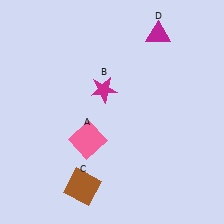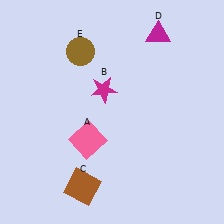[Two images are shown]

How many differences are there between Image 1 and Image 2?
There is 1 difference between the two images.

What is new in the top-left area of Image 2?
A brown circle (E) was added in the top-left area of Image 2.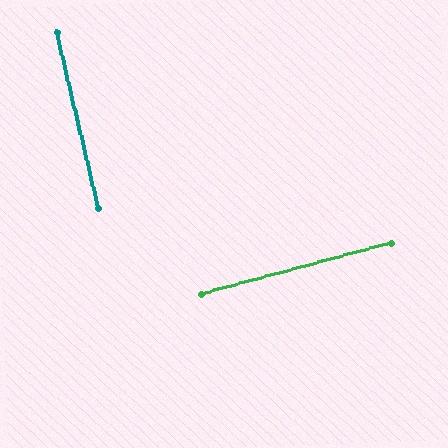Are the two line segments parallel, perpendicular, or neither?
Perpendicular — they meet at approximately 89°.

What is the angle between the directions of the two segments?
Approximately 89 degrees.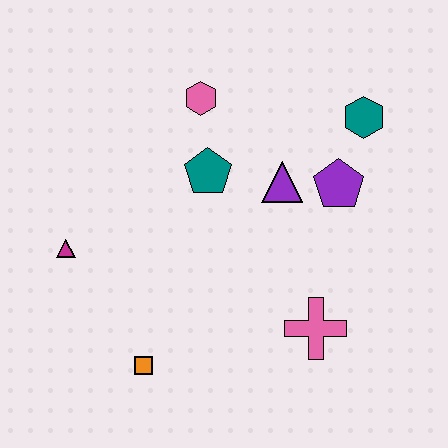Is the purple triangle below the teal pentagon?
Yes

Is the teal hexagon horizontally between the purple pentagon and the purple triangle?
No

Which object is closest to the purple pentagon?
The purple triangle is closest to the purple pentagon.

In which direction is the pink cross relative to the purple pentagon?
The pink cross is below the purple pentagon.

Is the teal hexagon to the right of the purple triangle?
Yes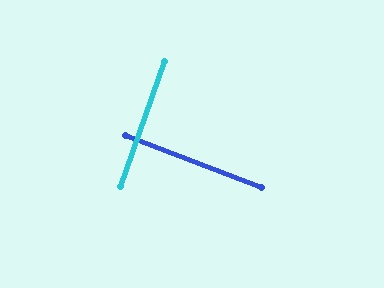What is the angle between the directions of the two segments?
Approximately 89 degrees.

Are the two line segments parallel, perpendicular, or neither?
Perpendicular — they meet at approximately 89°.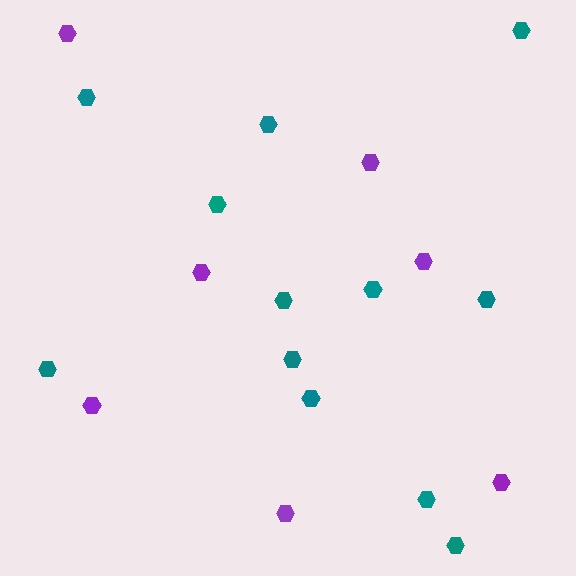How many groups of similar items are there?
There are 2 groups: one group of purple hexagons (7) and one group of teal hexagons (12).